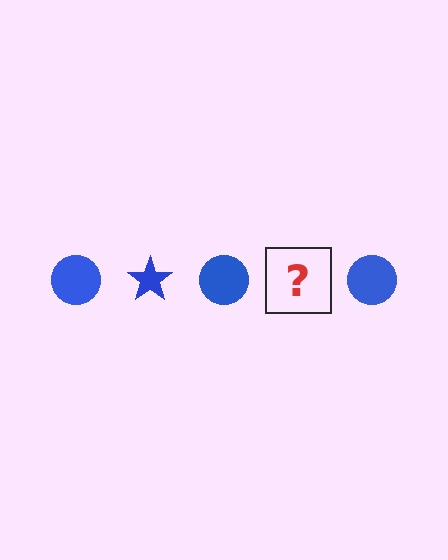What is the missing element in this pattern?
The missing element is a blue star.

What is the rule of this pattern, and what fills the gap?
The rule is that the pattern cycles through circle, star shapes in blue. The gap should be filled with a blue star.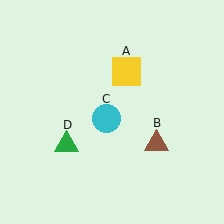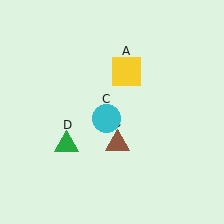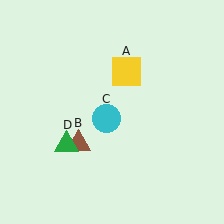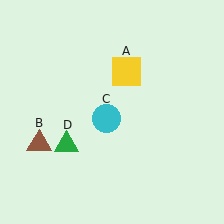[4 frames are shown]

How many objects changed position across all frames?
1 object changed position: brown triangle (object B).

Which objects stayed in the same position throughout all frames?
Yellow square (object A) and cyan circle (object C) and green triangle (object D) remained stationary.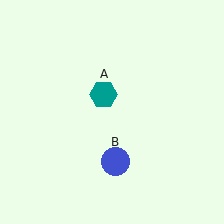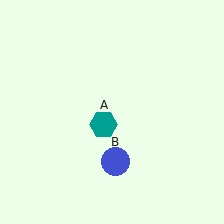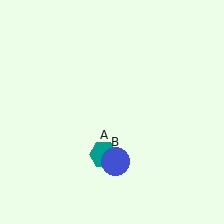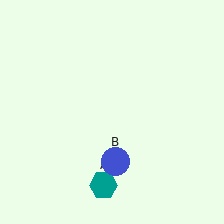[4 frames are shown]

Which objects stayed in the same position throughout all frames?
Blue circle (object B) remained stationary.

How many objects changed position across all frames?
1 object changed position: teal hexagon (object A).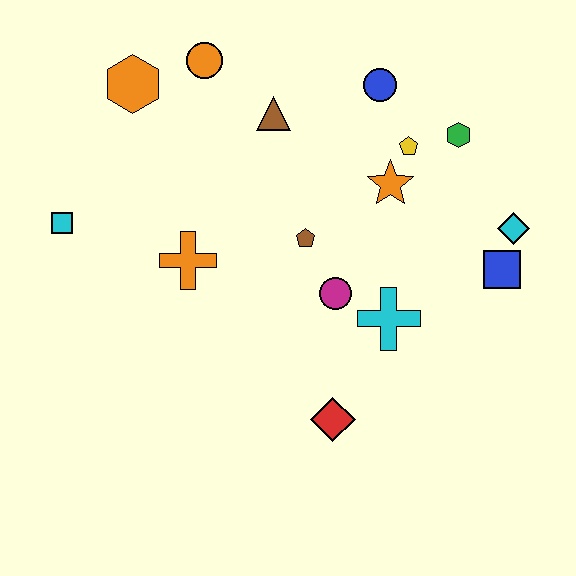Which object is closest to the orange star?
The yellow pentagon is closest to the orange star.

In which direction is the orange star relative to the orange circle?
The orange star is to the right of the orange circle.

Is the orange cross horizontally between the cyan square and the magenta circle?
Yes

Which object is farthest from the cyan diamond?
The cyan square is farthest from the cyan diamond.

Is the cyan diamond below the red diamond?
No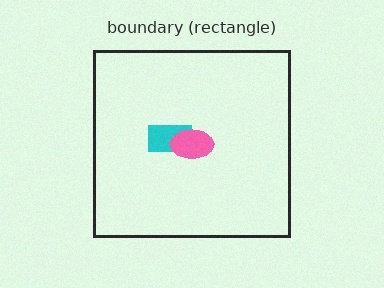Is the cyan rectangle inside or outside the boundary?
Inside.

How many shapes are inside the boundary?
2 inside, 0 outside.